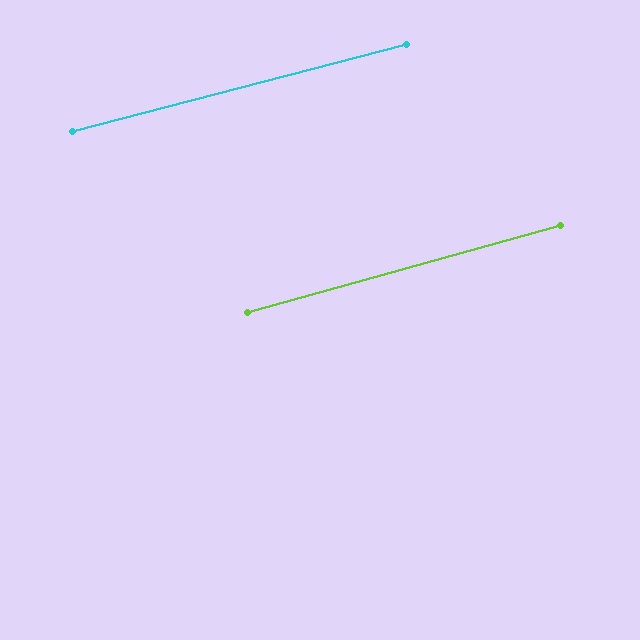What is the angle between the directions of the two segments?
Approximately 1 degree.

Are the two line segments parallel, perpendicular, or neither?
Parallel — their directions differ by only 1.0°.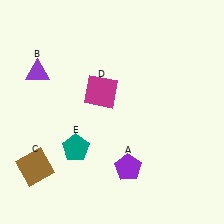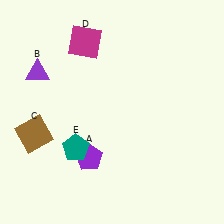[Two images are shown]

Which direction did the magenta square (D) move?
The magenta square (D) moved up.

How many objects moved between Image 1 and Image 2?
3 objects moved between the two images.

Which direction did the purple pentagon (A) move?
The purple pentagon (A) moved left.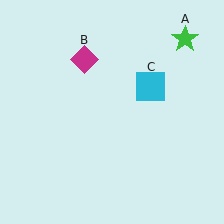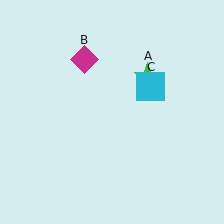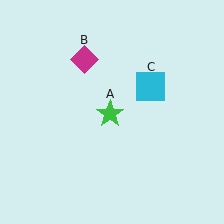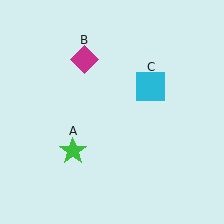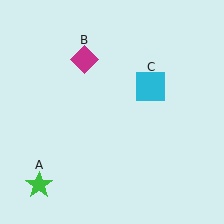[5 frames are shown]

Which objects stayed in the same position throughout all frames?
Magenta diamond (object B) and cyan square (object C) remained stationary.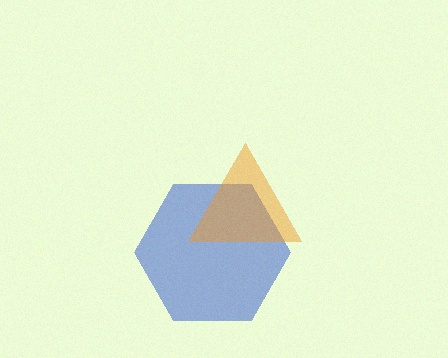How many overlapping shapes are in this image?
There are 2 overlapping shapes in the image.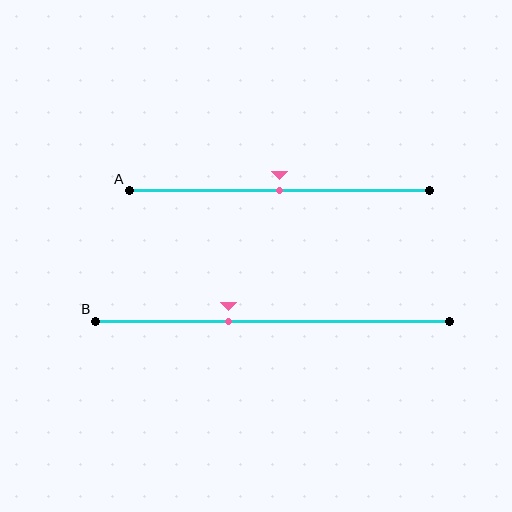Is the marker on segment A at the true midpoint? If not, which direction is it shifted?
Yes, the marker on segment A is at the true midpoint.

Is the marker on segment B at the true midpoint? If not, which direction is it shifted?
No, the marker on segment B is shifted to the left by about 13% of the segment length.